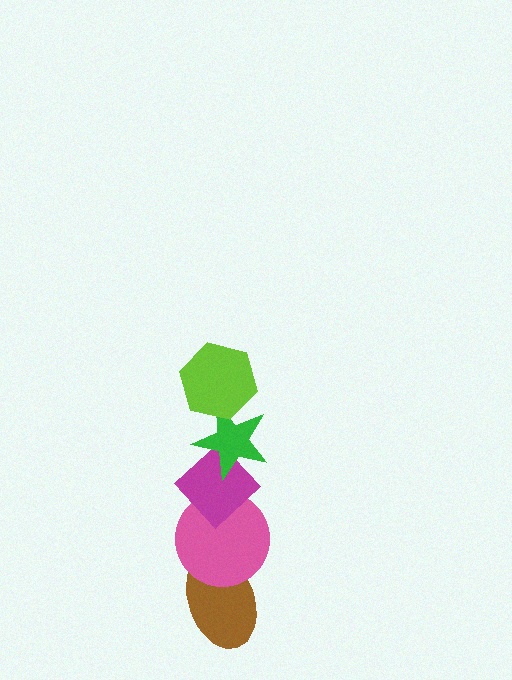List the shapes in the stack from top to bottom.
From top to bottom: the lime hexagon, the green star, the magenta diamond, the pink circle, the brown ellipse.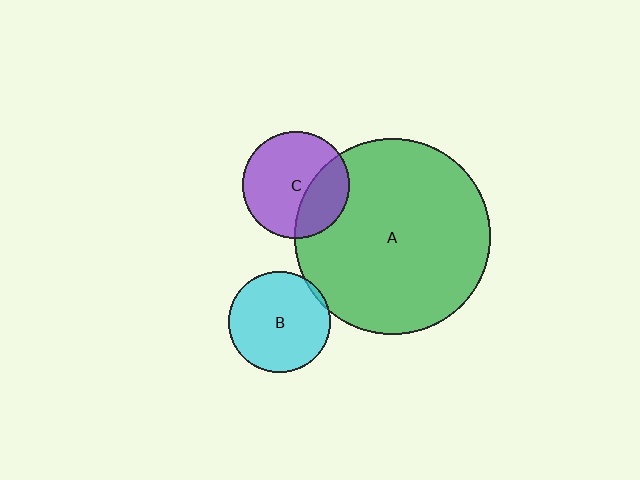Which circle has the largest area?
Circle A (green).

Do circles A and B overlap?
Yes.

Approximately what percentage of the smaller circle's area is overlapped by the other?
Approximately 5%.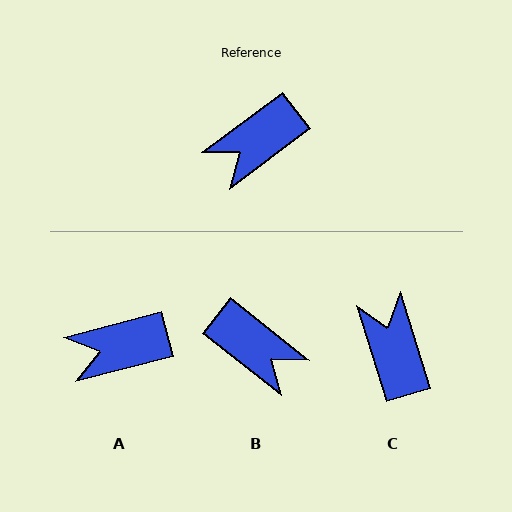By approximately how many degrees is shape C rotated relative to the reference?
Approximately 110 degrees clockwise.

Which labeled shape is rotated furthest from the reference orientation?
C, about 110 degrees away.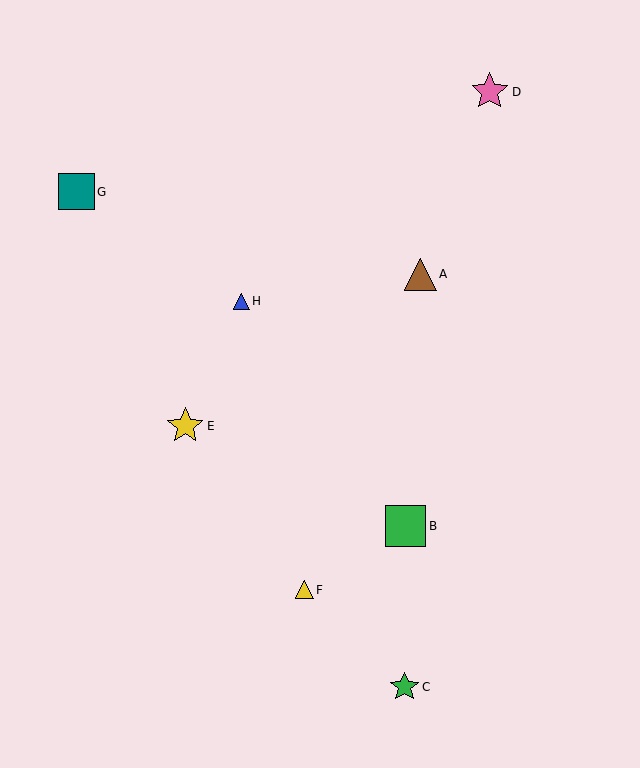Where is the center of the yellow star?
The center of the yellow star is at (185, 426).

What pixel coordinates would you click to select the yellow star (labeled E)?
Click at (185, 426) to select the yellow star E.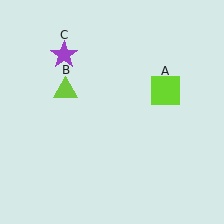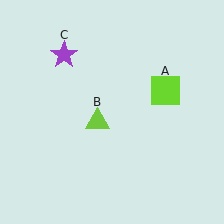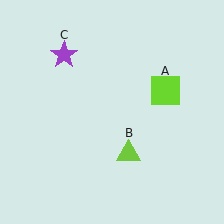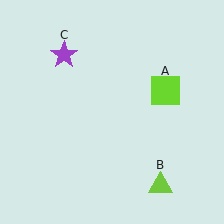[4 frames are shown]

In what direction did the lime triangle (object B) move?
The lime triangle (object B) moved down and to the right.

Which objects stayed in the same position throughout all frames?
Lime square (object A) and purple star (object C) remained stationary.